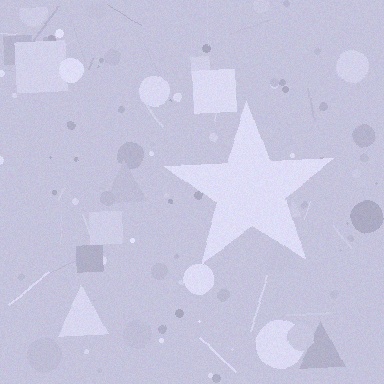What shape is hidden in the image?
A star is hidden in the image.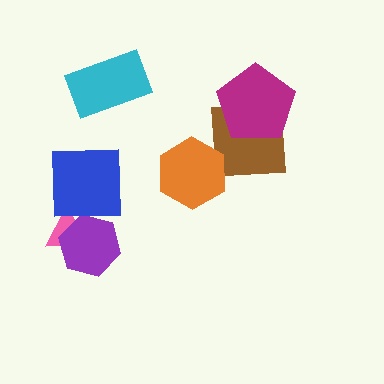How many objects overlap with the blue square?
2 objects overlap with the blue square.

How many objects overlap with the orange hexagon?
1 object overlaps with the orange hexagon.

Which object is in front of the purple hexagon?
The blue square is in front of the purple hexagon.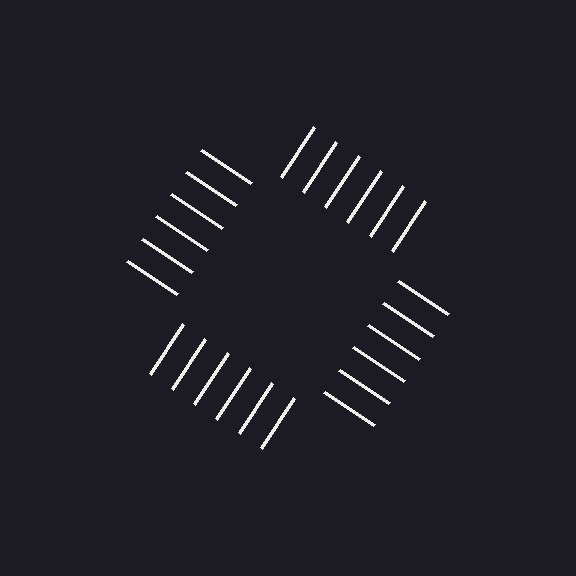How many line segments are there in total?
24 — 6 along each of the 4 edges.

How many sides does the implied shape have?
4 sides — the line-ends trace a square.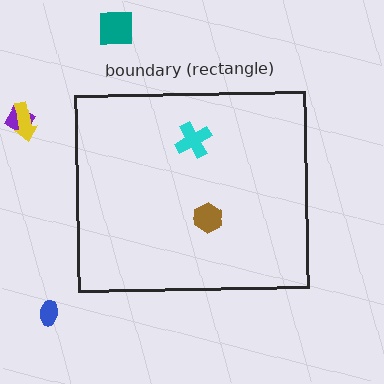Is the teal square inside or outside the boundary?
Outside.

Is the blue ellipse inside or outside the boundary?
Outside.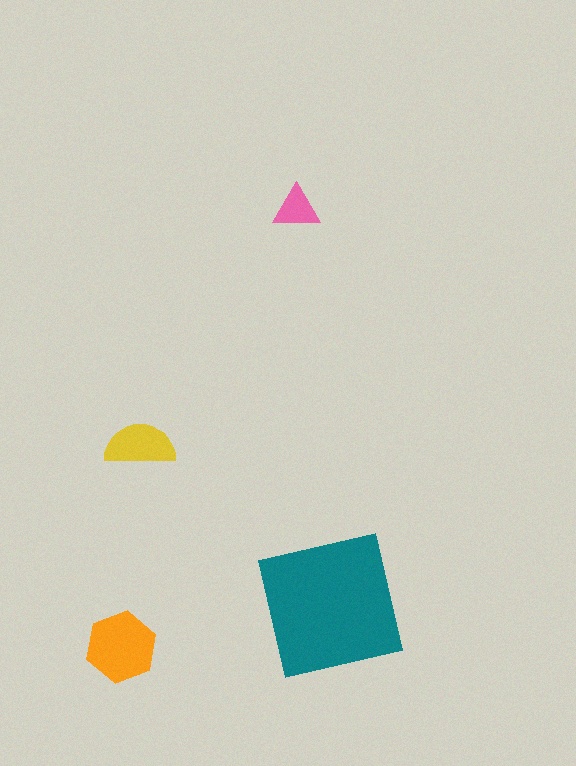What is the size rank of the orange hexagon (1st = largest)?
2nd.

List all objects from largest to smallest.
The teal square, the orange hexagon, the yellow semicircle, the pink triangle.